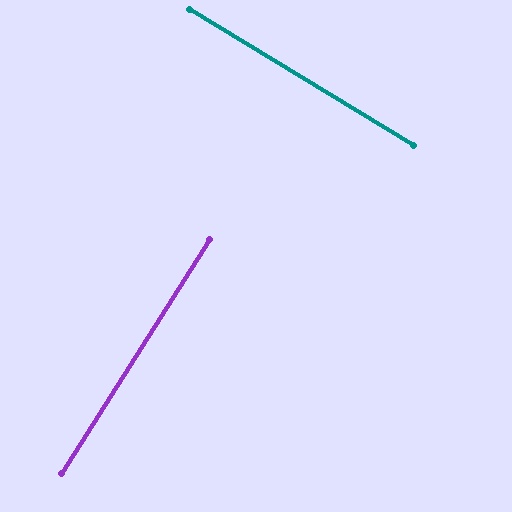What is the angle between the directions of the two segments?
Approximately 89 degrees.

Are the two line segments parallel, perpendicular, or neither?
Perpendicular — they meet at approximately 89°.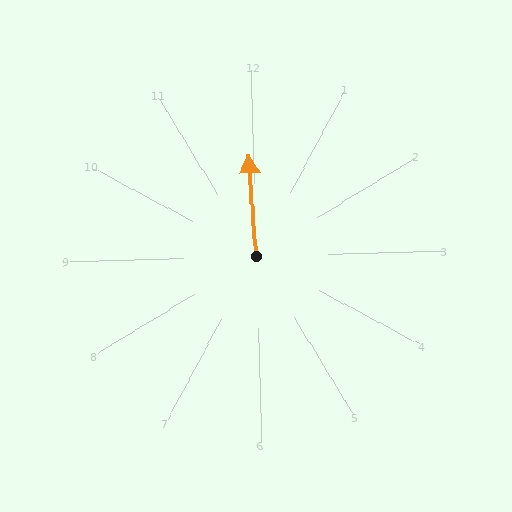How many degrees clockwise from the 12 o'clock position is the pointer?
Approximately 357 degrees.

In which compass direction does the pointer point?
North.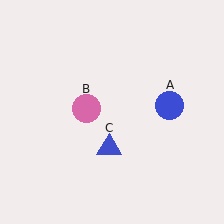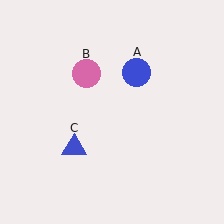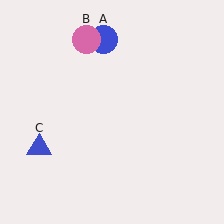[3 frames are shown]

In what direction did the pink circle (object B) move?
The pink circle (object B) moved up.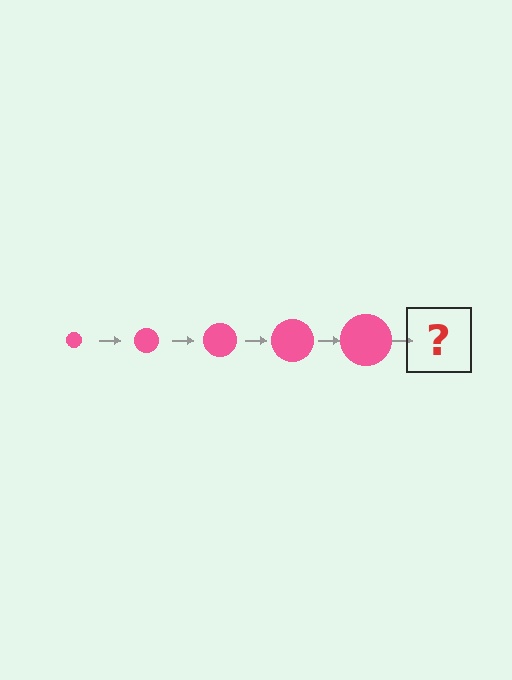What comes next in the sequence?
The next element should be a pink circle, larger than the previous one.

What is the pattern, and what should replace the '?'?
The pattern is that the circle gets progressively larger each step. The '?' should be a pink circle, larger than the previous one.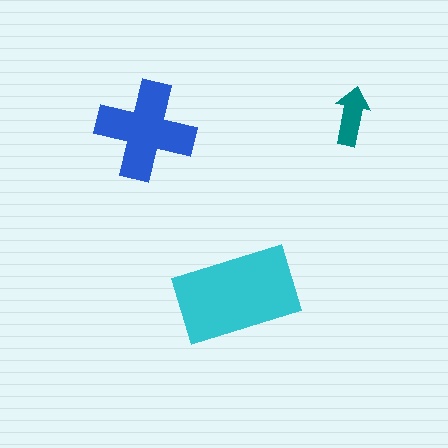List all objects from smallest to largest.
The teal arrow, the blue cross, the cyan rectangle.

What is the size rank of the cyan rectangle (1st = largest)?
1st.